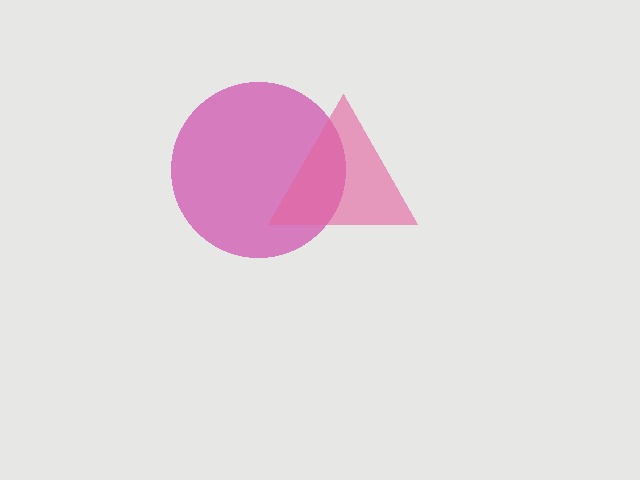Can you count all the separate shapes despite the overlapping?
Yes, there are 2 separate shapes.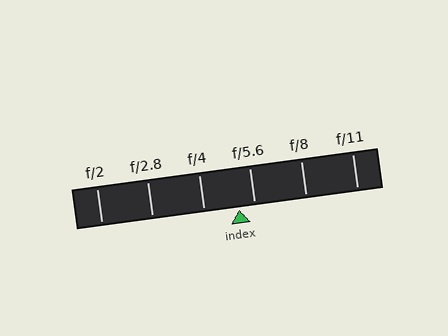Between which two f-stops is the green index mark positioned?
The index mark is between f/4 and f/5.6.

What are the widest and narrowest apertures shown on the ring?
The widest aperture shown is f/2 and the narrowest is f/11.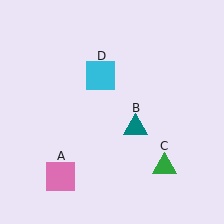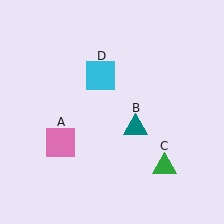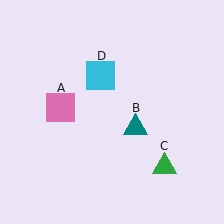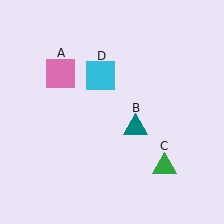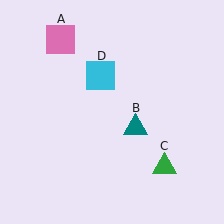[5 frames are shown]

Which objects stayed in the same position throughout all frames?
Teal triangle (object B) and green triangle (object C) and cyan square (object D) remained stationary.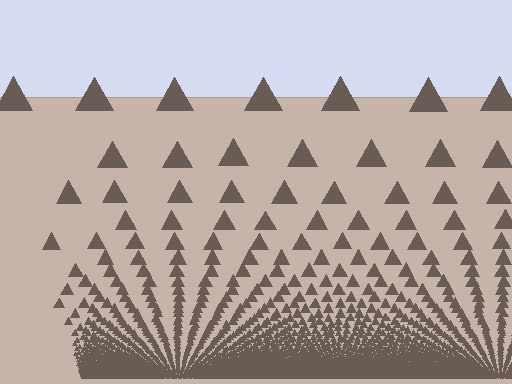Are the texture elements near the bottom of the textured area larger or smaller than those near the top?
Smaller. The gradient is inverted — elements near the bottom are smaller and denser.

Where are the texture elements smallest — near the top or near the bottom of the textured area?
Near the bottom.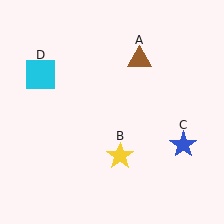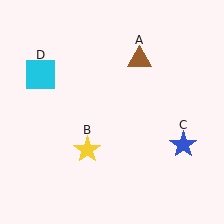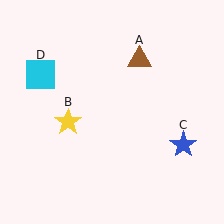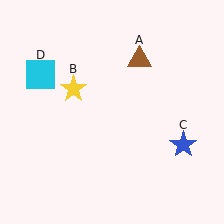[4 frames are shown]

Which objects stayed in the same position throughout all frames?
Brown triangle (object A) and blue star (object C) and cyan square (object D) remained stationary.